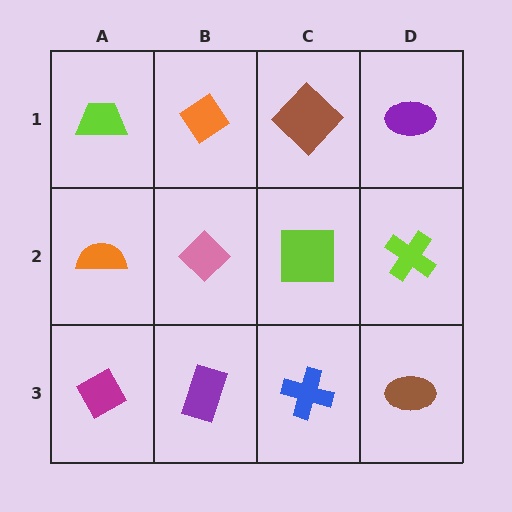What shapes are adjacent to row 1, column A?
An orange semicircle (row 2, column A), an orange diamond (row 1, column B).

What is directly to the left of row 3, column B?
A magenta diamond.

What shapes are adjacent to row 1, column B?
A pink diamond (row 2, column B), a lime trapezoid (row 1, column A), a brown diamond (row 1, column C).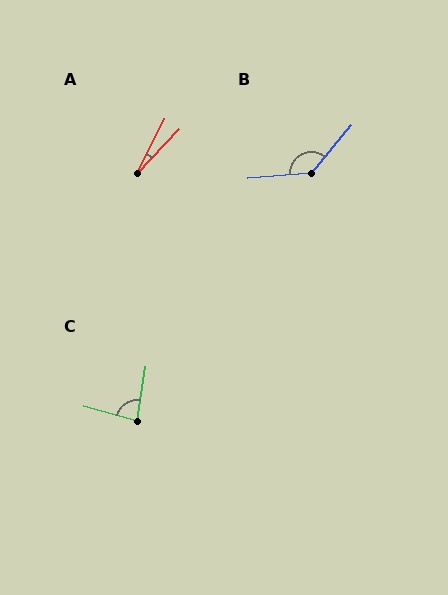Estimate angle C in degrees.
Approximately 83 degrees.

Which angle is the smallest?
A, at approximately 17 degrees.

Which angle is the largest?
B, at approximately 134 degrees.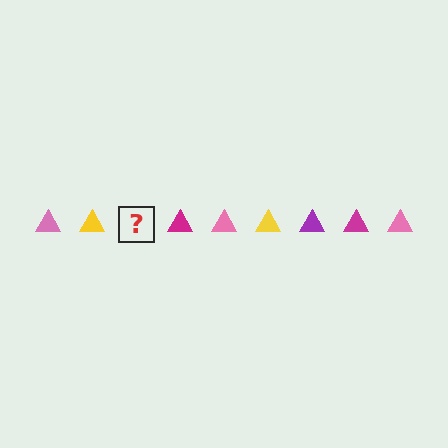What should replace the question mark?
The question mark should be replaced with a purple triangle.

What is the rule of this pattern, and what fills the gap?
The rule is that the pattern cycles through pink, yellow, purple, magenta triangles. The gap should be filled with a purple triangle.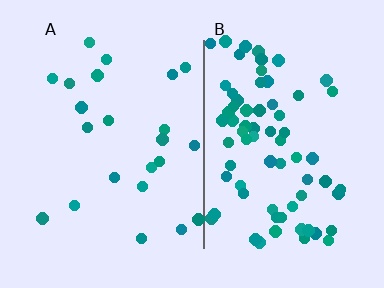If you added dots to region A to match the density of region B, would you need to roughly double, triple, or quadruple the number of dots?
Approximately triple.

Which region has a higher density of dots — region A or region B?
B (the right).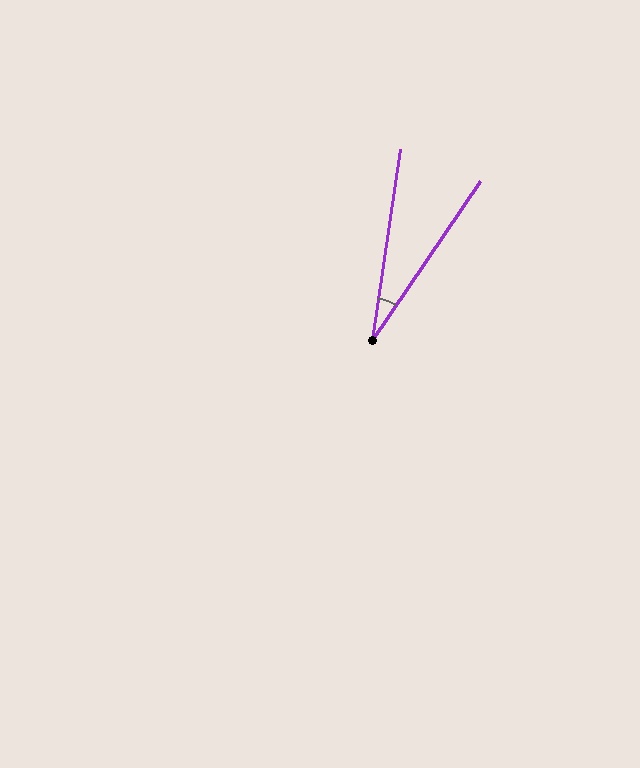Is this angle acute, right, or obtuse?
It is acute.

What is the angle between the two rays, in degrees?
Approximately 26 degrees.